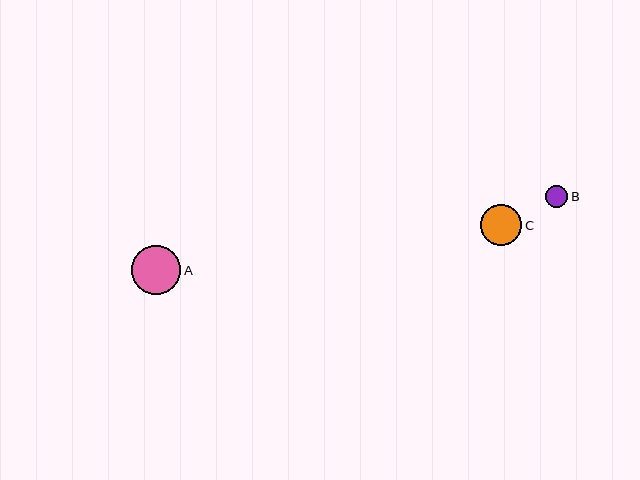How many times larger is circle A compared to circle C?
Circle A is approximately 1.2 times the size of circle C.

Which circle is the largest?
Circle A is the largest with a size of approximately 49 pixels.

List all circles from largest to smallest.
From largest to smallest: A, C, B.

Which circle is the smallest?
Circle B is the smallest with a size of approximately 22 pixels.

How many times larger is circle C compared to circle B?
Circle C is approximately 1.9 times the size of circle B.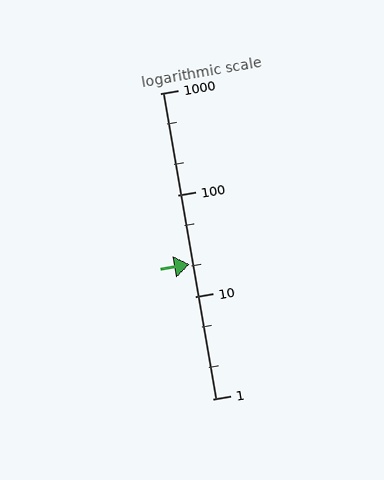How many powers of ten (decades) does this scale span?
The scale spans 3 decades, from 1 to 1000.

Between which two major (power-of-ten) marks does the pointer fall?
The pointer is between 10 and 100.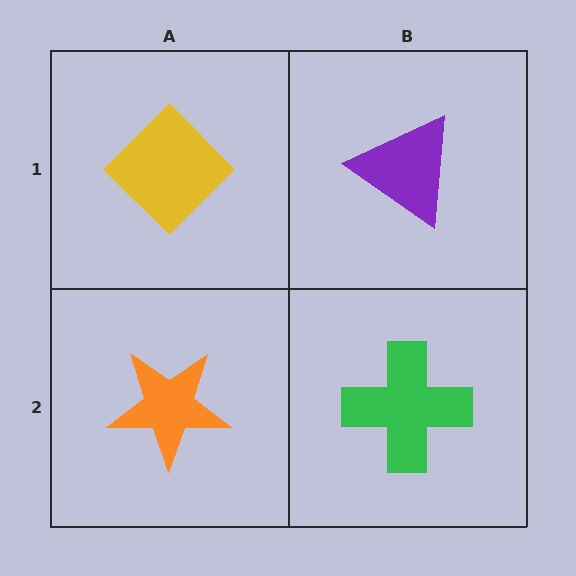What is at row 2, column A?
An orange star.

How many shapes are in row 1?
2 shapes.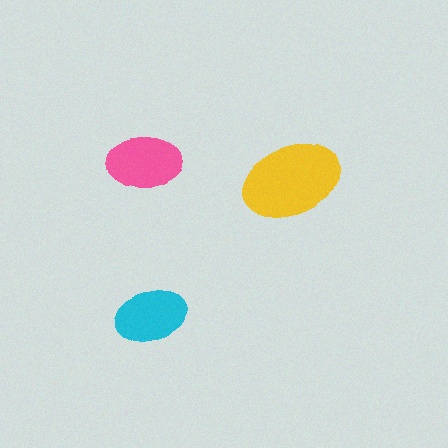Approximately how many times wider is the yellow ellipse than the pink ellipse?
About 1.5 times wider.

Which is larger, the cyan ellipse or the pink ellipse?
The pink one.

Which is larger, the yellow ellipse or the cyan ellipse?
The yellow one.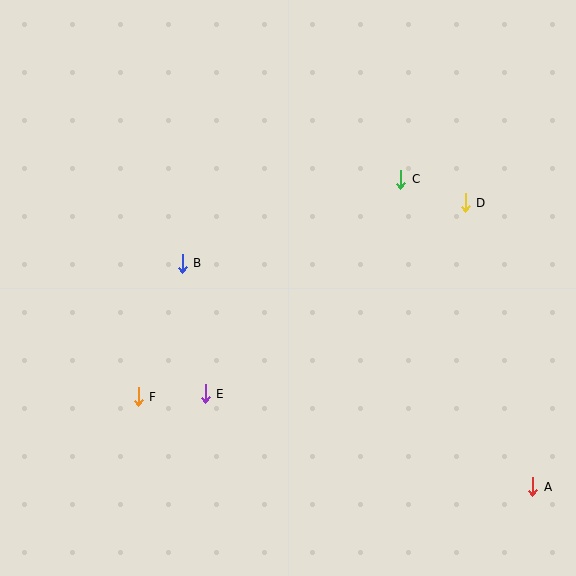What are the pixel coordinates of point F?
Point F is at (138, 397).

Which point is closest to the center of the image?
Point B at (182, 263) is closest to the center.